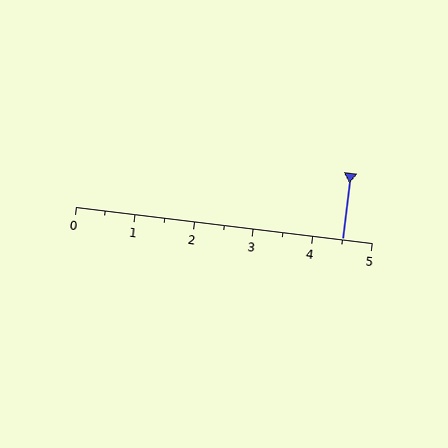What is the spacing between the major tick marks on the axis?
The major ticks are spaced 1 apart.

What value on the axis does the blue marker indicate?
The marker indicates approximately 4.5.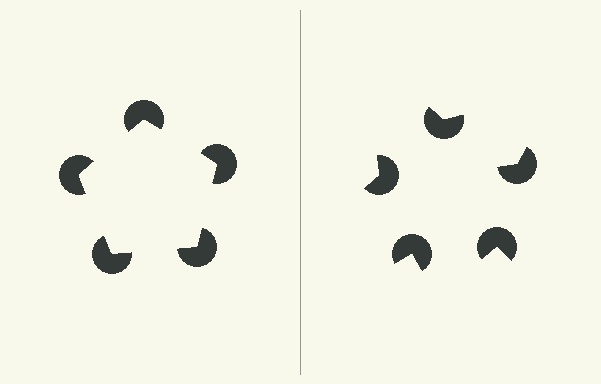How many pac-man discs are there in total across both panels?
10 — 5 on each side.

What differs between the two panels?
The pac-man discs are positioned identically on both sides; only the wedge orientations differ. On the left they align to a pentagon; on the right they are misaligned.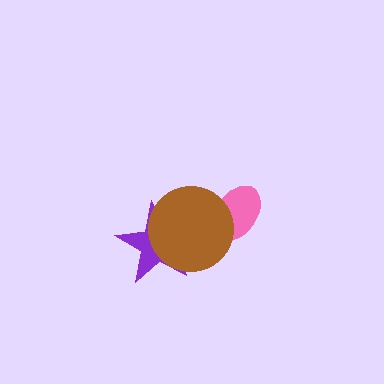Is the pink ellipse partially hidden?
Yes, it is partially covered by another shape.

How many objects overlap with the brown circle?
2 objects overlap with the brown circle.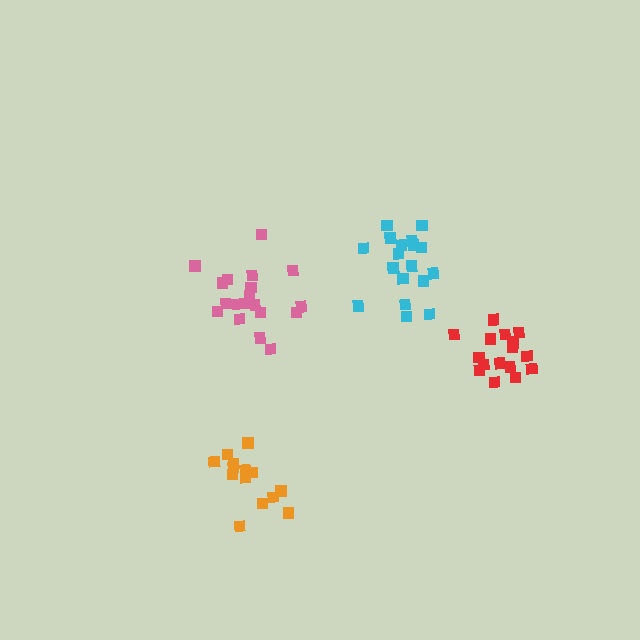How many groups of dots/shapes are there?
There are 4 groups.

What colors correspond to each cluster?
The clusters are colored: cyan, pink, red, orange.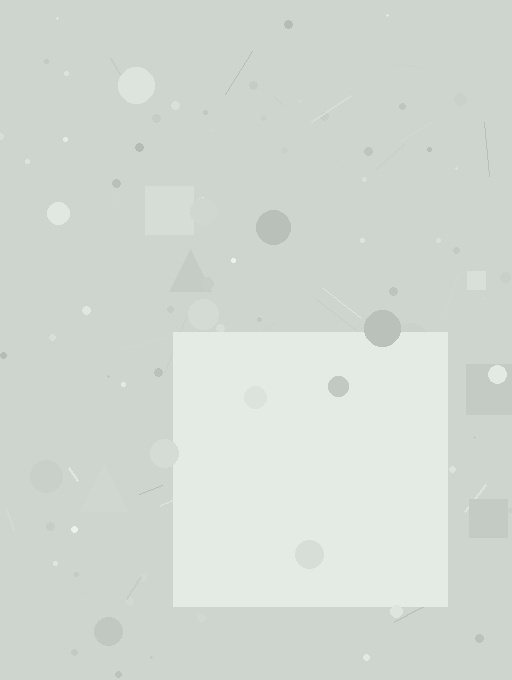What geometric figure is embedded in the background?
A square is embedded in the background.